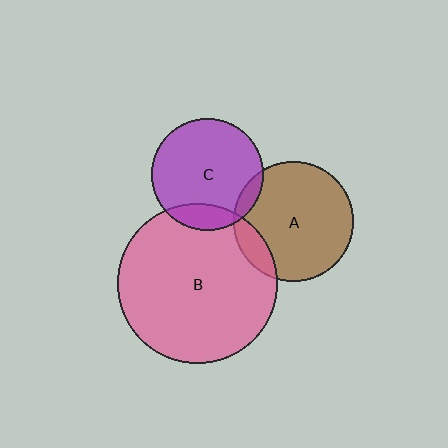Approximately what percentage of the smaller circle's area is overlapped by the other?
Approximately 10%.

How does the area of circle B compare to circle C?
Approximately 2.0 times.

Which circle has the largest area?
Circle B (pink).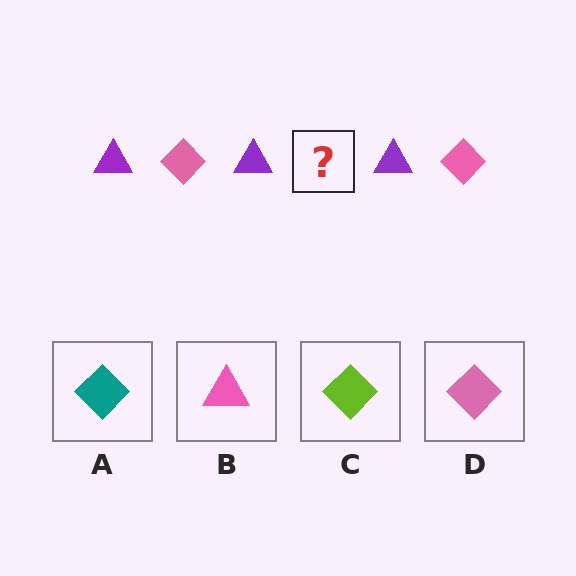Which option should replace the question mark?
Option D.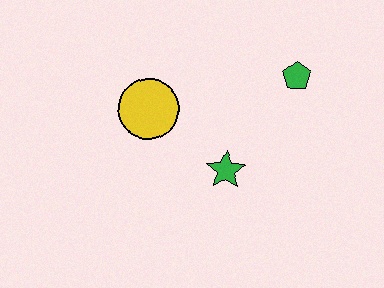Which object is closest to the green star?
The yellow circle is closest to the green star.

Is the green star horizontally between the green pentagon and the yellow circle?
Yes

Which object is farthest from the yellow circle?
The green pentagon is farthest from the yellow circle.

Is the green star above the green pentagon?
No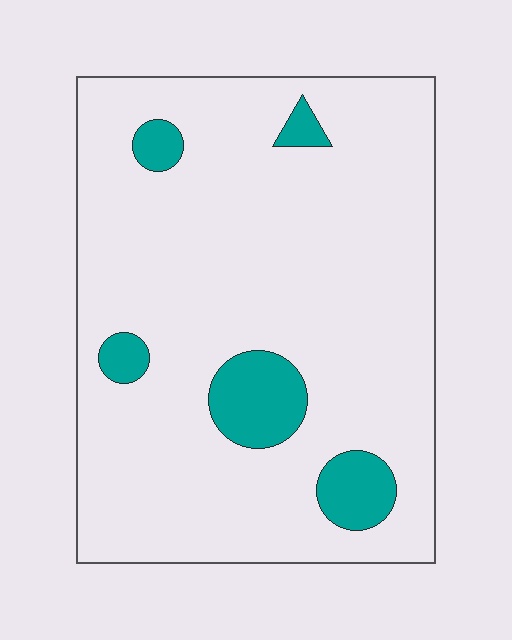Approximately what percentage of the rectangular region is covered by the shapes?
Approximately 10%.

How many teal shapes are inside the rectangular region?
5.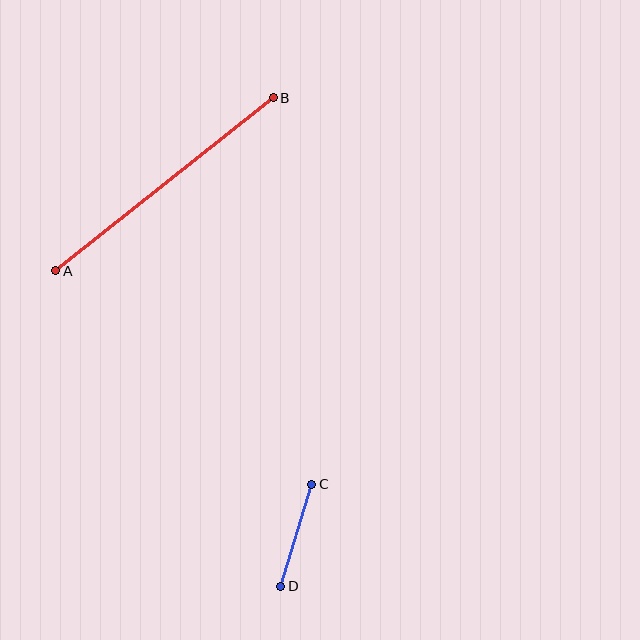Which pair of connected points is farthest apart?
Points A and B are farthest apart.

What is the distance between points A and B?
The distance is approximately 278 pixels.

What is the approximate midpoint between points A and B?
The midpoint is at approximately (164, 184) pixels.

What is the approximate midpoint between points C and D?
The midpoint is at approximately (296, 535) pixels.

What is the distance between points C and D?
The distance is approximately 107 pixels.